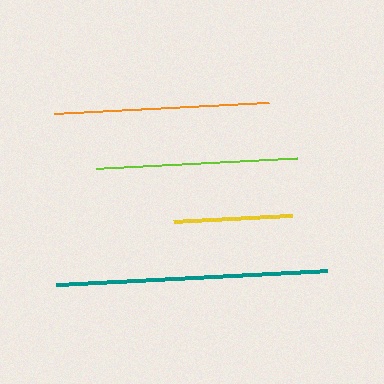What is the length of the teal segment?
The teal segment is approximately 272 pixels long.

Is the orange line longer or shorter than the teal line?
The teal line is longer than the orange line.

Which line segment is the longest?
The teal line is the longest at approximately 272 pixels.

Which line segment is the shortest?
The yellow line is the shortest at approximately 119 pixels.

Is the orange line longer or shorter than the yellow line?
The orange line is longer than the yellow line.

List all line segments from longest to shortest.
From longest to shortest: teal, orange, lime, yellow.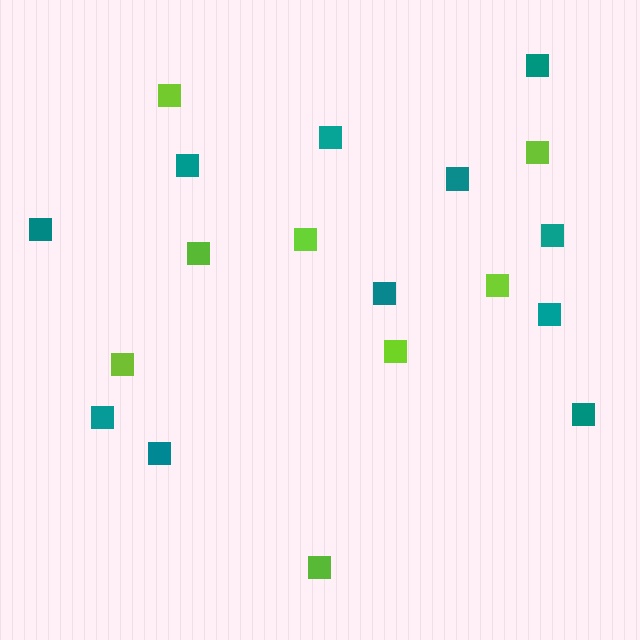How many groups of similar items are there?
There are 2 groups: one group of teal squares (11) and one group of lime squares (8).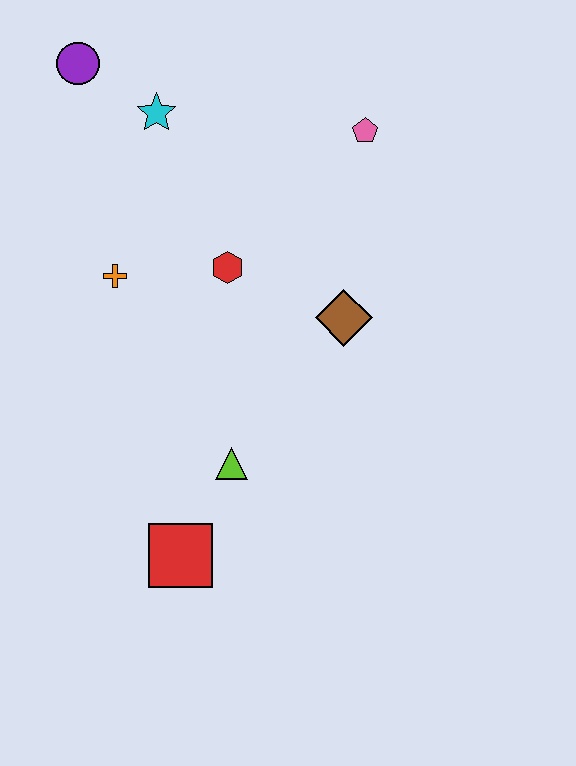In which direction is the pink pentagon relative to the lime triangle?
The pink pentagon is above the lime triangle.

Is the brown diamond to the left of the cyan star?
No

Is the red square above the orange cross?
No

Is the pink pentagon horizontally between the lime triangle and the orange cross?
No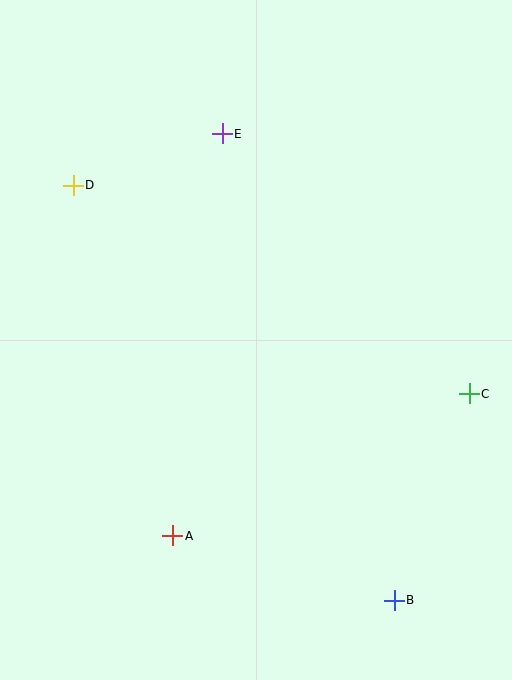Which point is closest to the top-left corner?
Point D is closest to the top-left corner.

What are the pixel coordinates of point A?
Point A is at (173, 536).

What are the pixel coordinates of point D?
Point D is at (73, 185).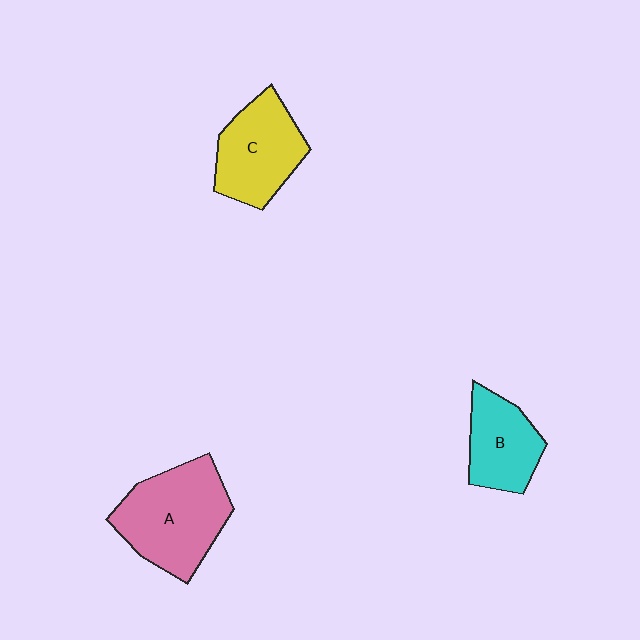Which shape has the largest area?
Shape A (pink).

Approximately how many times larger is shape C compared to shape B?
Approximately 1.2 times.